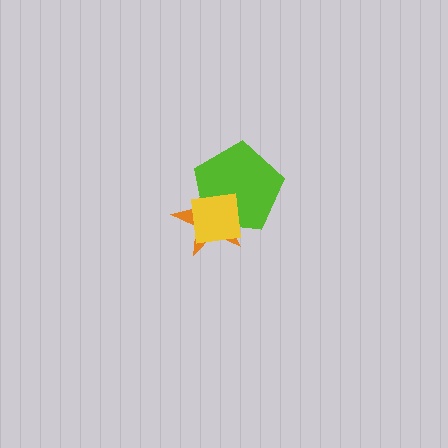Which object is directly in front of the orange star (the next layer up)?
The lime pentagon is directly in front of the orange star.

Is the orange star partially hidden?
Yes, it is partially covered by another shape.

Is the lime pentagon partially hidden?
Yes, it is partially covered by another shape.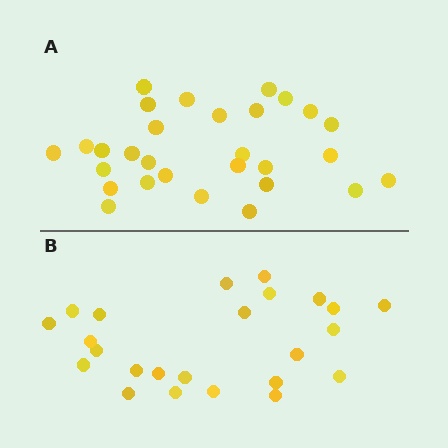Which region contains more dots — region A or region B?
Region A (the top region) has more dots.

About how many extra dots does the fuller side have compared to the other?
Region A has about 5 more dots than region B.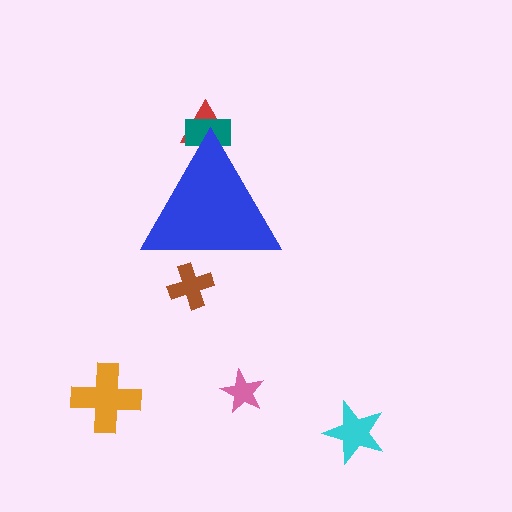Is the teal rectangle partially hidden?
Yes, the teal rectangle is partially hidden behind the blue triangle.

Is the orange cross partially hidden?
No, the orange cross is fully visible.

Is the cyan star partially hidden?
No, the cyan star is fully visible.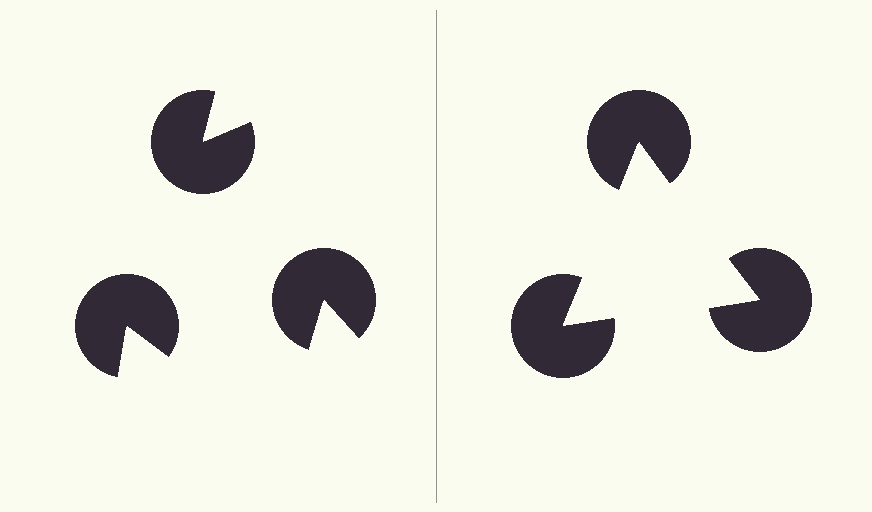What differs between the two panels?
The pac-man discs are positioned identically on both sides; only the wedge orientations differ. On the right they align to a triangle; on the left they are misaligned.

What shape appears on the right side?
An illusory triangle.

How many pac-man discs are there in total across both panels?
6 — 3 on each side.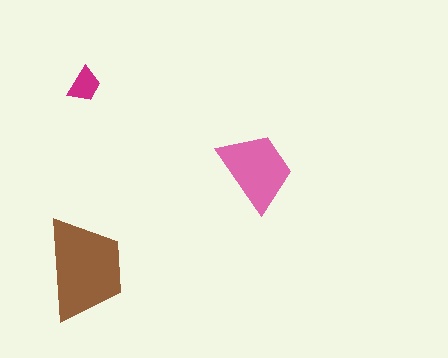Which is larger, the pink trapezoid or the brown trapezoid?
The brown one.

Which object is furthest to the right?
The pink trapezoid is rightmost.